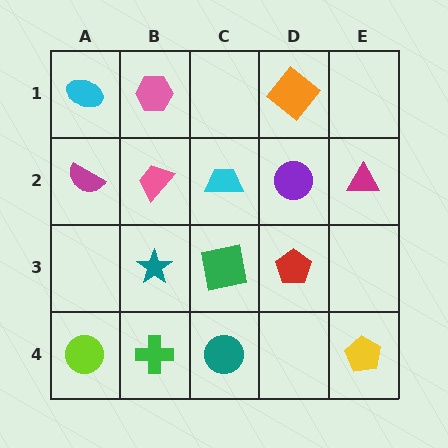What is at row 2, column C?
A cyan trapezoid.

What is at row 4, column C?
A teal circle.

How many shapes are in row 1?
3 shapes.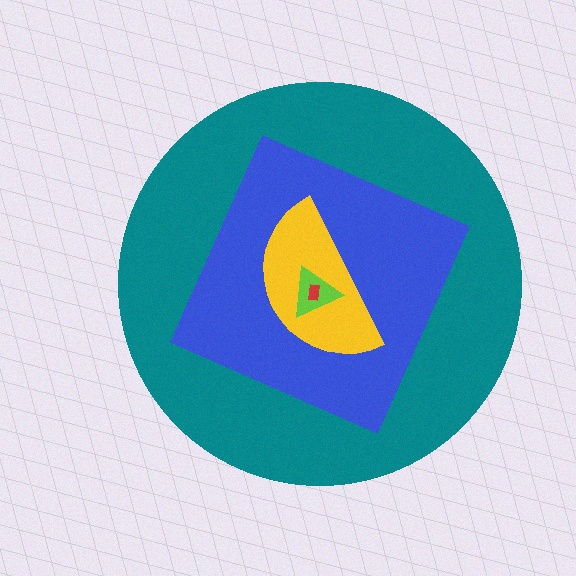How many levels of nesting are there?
5.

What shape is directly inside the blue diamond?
The yellow semicircle.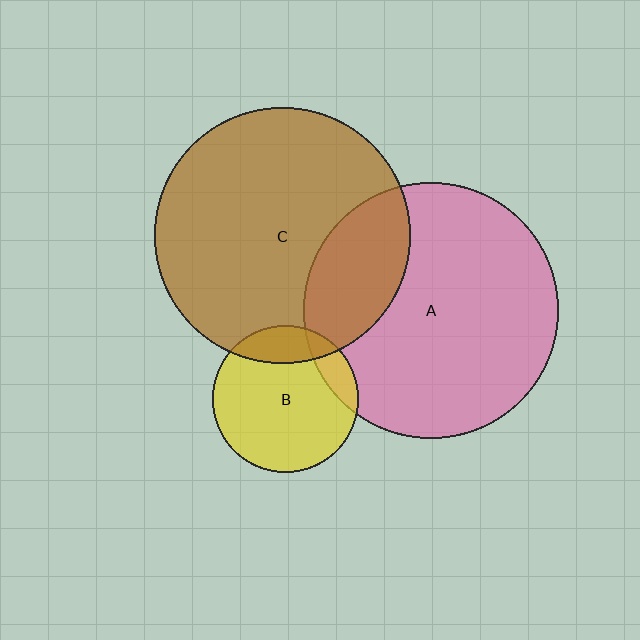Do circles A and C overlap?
Yes.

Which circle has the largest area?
Circle C (brown).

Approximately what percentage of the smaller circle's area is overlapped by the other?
Approximately 25%.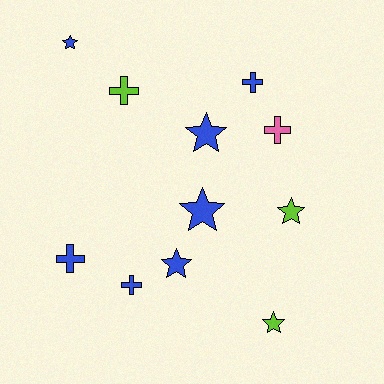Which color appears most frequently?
Blue, with 7 objects.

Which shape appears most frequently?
Star, with 6 objects.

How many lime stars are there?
There are 2 lime stars.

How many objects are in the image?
There are 11 objects.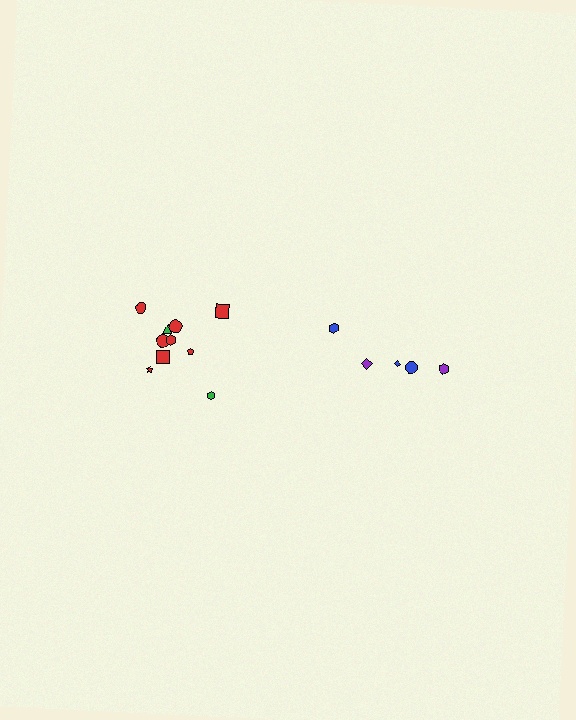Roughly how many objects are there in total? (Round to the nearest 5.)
Roughly 15 objects in total.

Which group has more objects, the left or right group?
The left group.